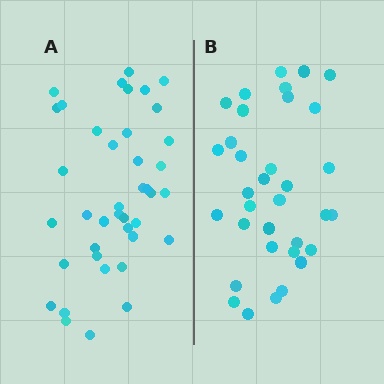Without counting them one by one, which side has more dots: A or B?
Region A (the left region) has more dots.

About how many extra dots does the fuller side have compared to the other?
Region A has about 6 more dots than region B.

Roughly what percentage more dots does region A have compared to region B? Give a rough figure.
About 20% more.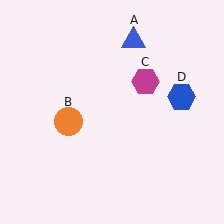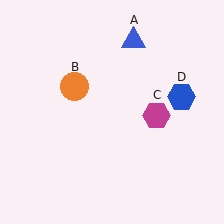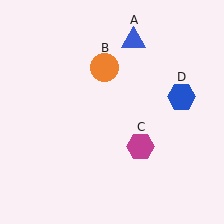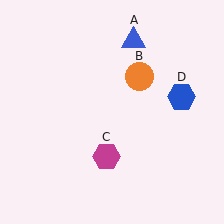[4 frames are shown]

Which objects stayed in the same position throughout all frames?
Blue triangle (object A) and blue hexagon (object D) remained stationary.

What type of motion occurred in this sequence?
The orange circle (object B), magenta hexagon (object C) rotated clockwise around the center of the scene.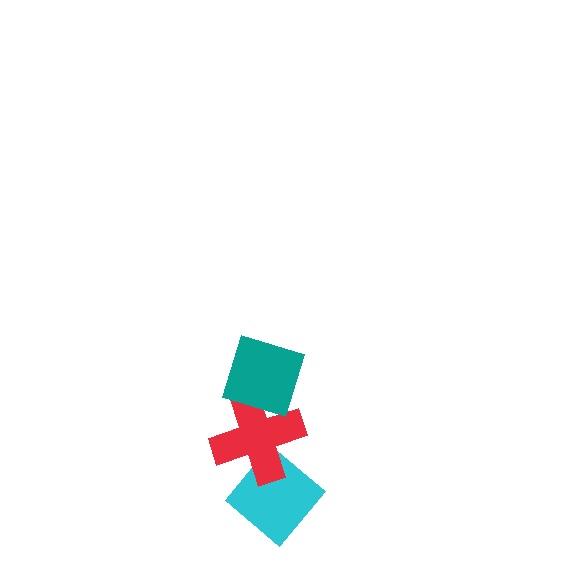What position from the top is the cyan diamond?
The cyan diamond is 3rd from the top.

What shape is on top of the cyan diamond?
The red cross is on top of the cyan diamond.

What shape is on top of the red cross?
The teal diamond is on top of the red cross.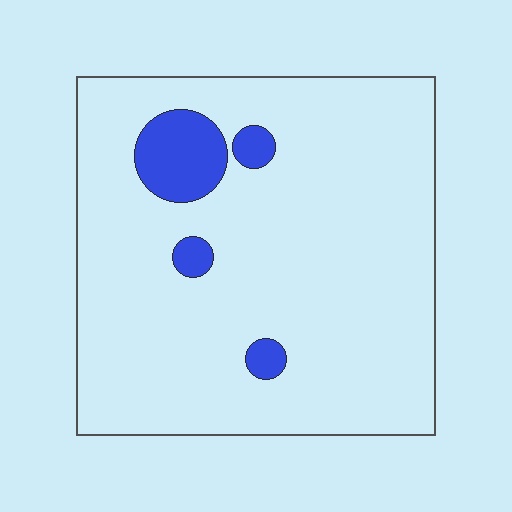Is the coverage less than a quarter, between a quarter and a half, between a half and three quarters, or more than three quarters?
Less than a quarter.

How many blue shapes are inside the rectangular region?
4.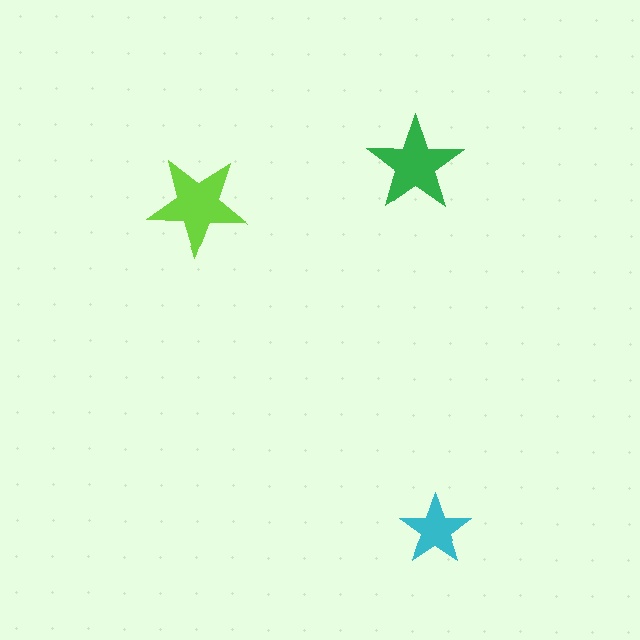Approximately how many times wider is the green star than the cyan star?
About 1.5 times wider.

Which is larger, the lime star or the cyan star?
The lime one.